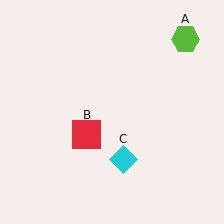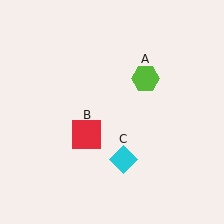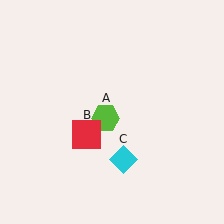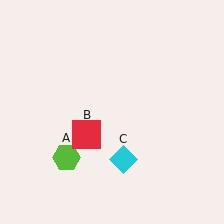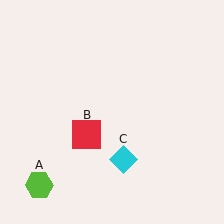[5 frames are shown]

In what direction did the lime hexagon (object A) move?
The lime hexagon (object A) moved down and to the left.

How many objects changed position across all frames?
1 object changed position: lime hexagon (object A).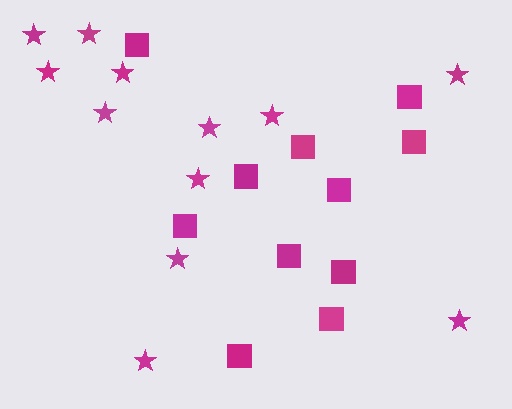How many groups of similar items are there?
There are 2 groups: one group of squares (11) and one group of stars (12).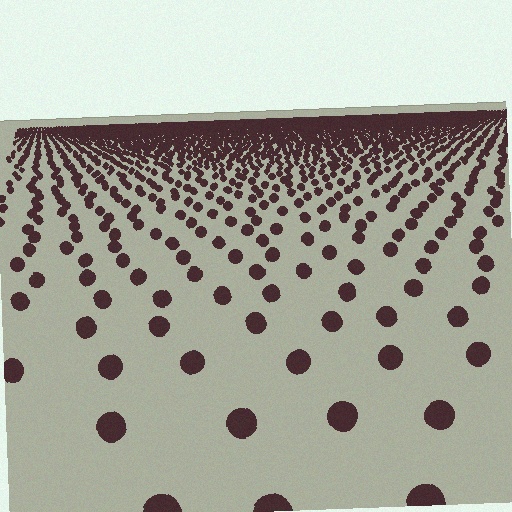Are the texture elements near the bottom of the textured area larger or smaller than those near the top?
Larger. Near the bottom, elements are closer to the viewer and appear at a bigger on-screen size.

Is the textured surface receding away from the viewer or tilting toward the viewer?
The surface is receding away from the viewer. Texture elements get smaller and denser toward the top.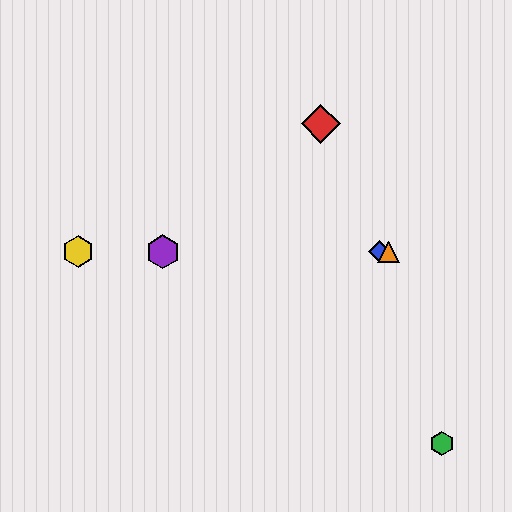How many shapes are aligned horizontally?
4 shapes (the blue diamond, the yellow hexagon, the purple hexagon, the orange triangle) are aligned horizontally.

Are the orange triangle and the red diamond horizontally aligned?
No, the orange triangle is at y≈252 and the red diamond is at y≈124.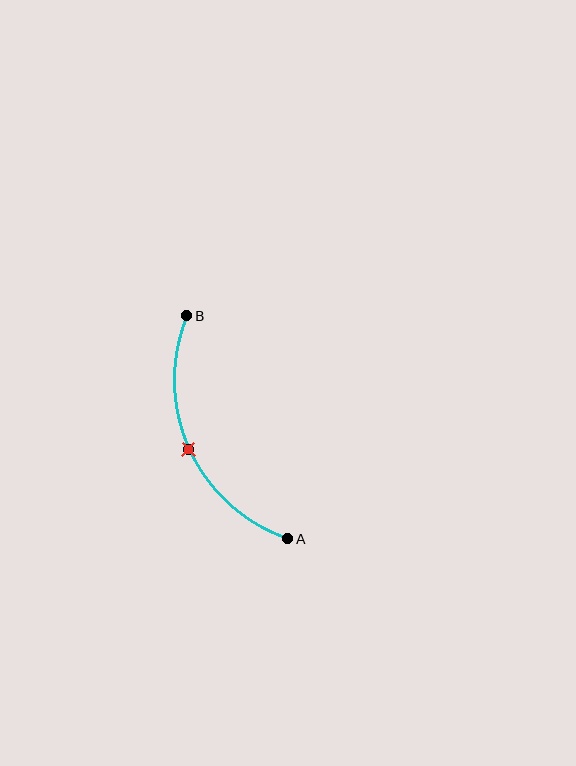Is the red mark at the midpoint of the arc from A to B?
Yes. The red mark lies on the arc at equal arc-length from both A and B — it is the arc midpoint.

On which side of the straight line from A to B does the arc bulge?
The arc bulges to the left of the straight line connecting A and B.